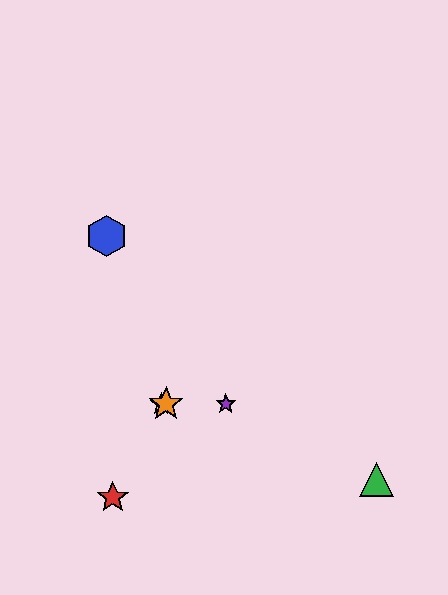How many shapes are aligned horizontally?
3 shapes (the yellow star, the purple star, the orange star) are aligned horizontally.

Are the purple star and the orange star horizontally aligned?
Yes, both are at y≈404.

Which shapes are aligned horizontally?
The yellow star, the purple star, the orange star are aligned horizontally.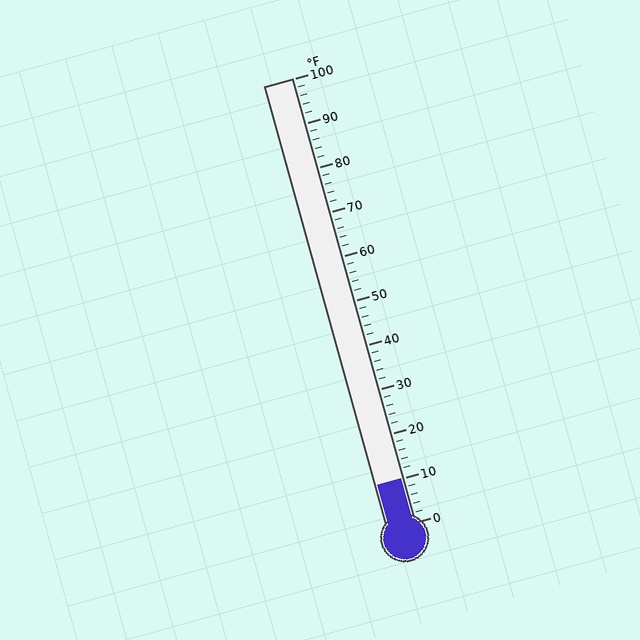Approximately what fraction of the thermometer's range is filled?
The thermometer is filled to approximately 10% of its range.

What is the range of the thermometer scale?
The thermometer scale ranges from 0°F to 100°F.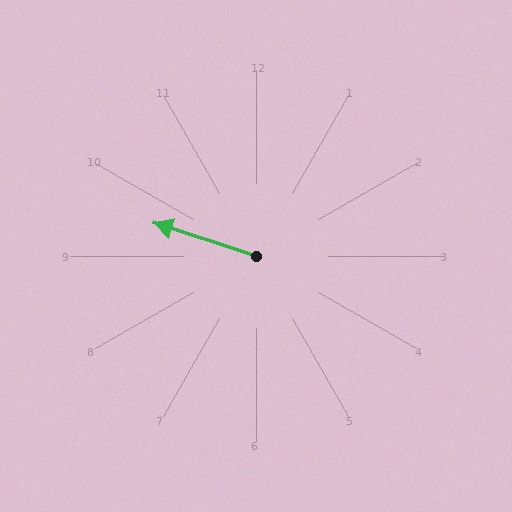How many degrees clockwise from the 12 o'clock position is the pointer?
Approximately 288 degrees.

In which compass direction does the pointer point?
West.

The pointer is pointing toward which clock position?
Roughly 10 o'clock.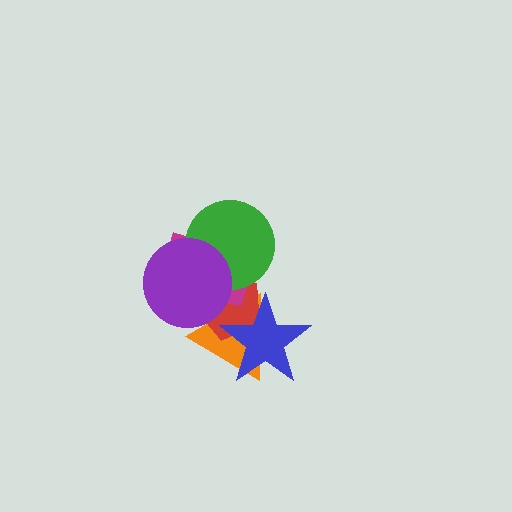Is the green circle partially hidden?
Yes, it is partially covered by another shape.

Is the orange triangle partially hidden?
Yes, it is partially covered by another shape.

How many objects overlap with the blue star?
2 objects overlap with the blue star.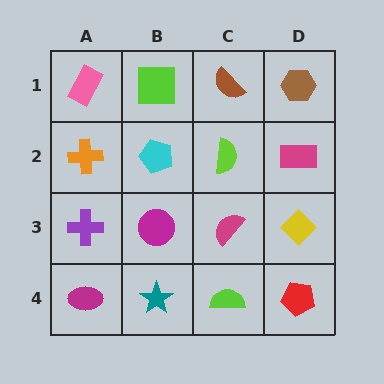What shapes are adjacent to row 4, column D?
A yellow diamond (row 3, column D), a lime semicircle (row 4, column C).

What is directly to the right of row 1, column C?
A brown hexagon.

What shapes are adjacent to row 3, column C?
A lime semicircle (row 2, column C), a lime semicircle (row 4, column C), a magenta circle (row 3, column B), a yellow diamond (row 3, column D).